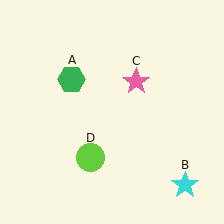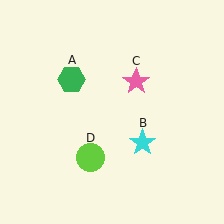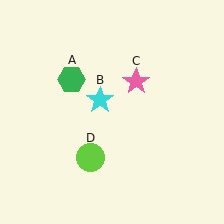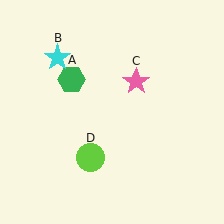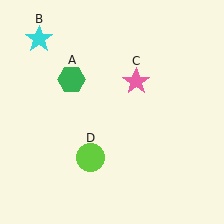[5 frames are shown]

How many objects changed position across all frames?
1 object changed position: cyan star (object B).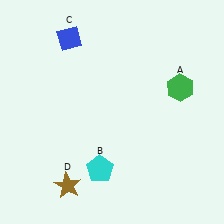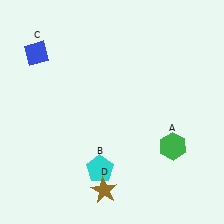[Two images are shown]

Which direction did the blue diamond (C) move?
The blue diamond (C) moved left.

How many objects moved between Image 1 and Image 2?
3 objects moved between the two images.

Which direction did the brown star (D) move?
The brown star (D) moved right.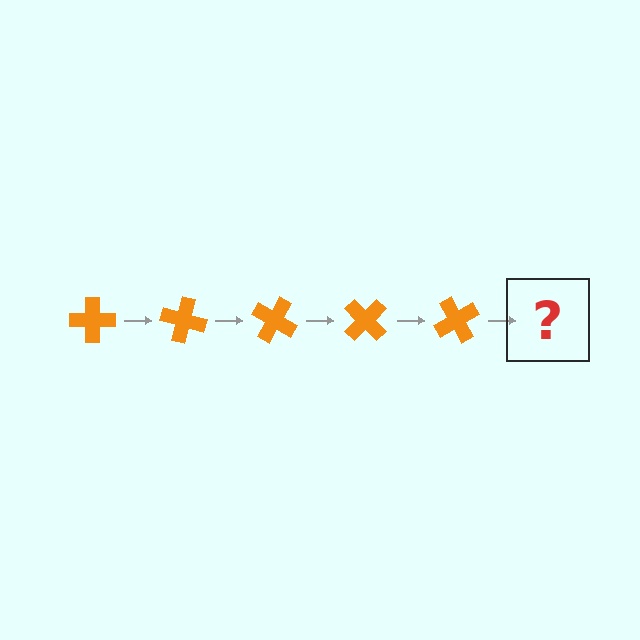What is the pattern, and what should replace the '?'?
The pattern is that the cross rotates 15 degrees each step. The '?' should be an orange cross rotated 75 degrees.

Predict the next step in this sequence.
The next step is an orange cross rotated 75 degrees.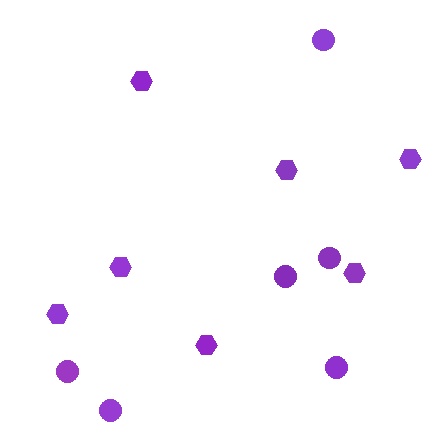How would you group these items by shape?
There are 2 groups: one group of hexagons (7) and one group of circles (6).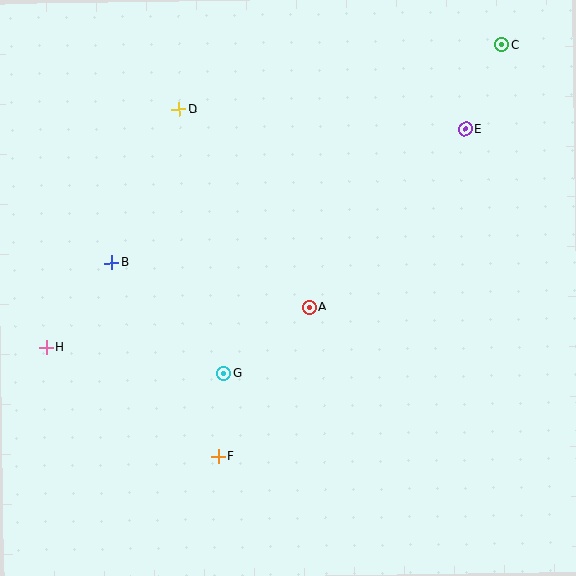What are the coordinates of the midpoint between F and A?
The midpoint between F and A is at (264, 382).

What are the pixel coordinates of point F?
Point F is at (219, 456).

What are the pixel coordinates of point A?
Point A is at (310, 307).